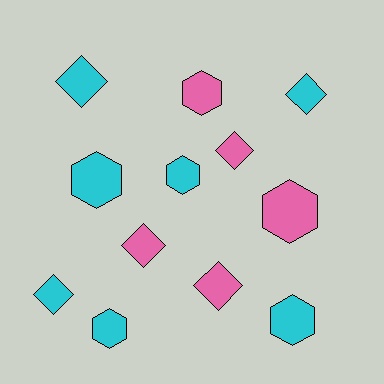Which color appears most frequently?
Cyan, with 7 objects.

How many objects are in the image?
There are 12 objects.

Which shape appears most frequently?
Diamond, with 6 objects.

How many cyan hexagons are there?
There are 4 cyan hexagons.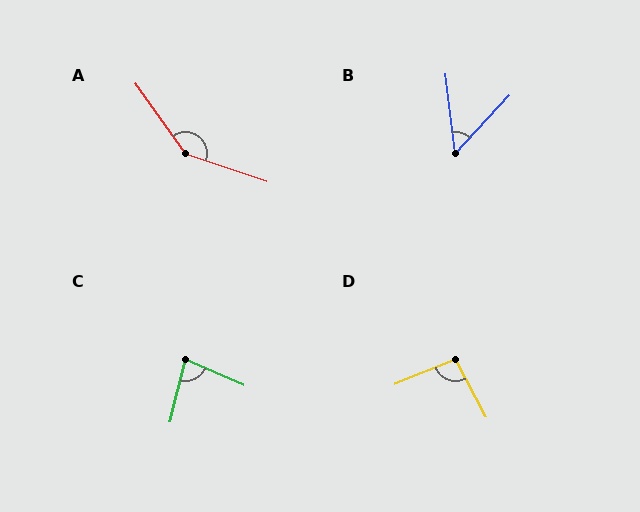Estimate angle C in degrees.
Approximately 80 degrees.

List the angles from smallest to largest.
B (50°), C (80°), D (96°), A (144°).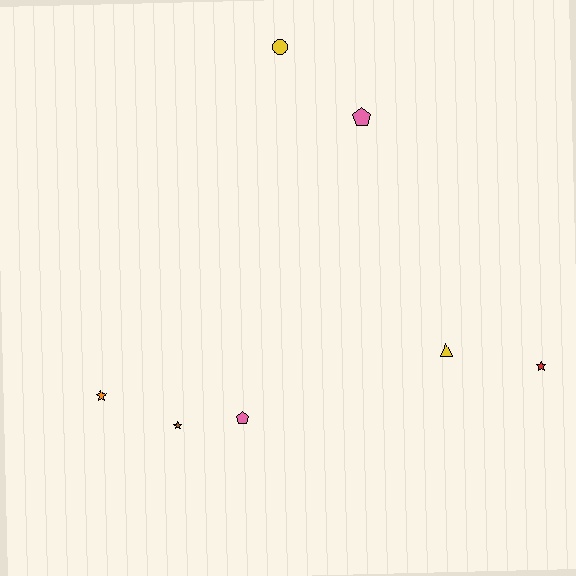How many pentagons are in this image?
There are 2 pentagons.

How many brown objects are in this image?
There is 1 brown object.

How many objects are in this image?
There are 7 objects.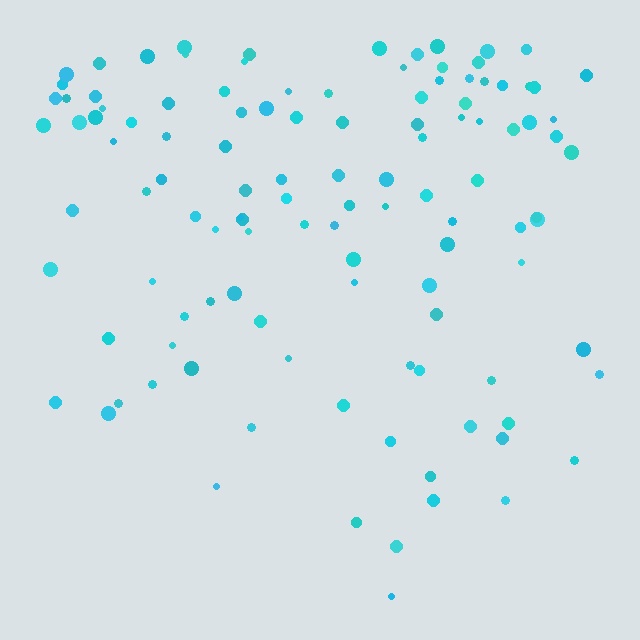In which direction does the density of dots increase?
From bottom to top, with the top side densest.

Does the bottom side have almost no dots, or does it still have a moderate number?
Still a moderate number, just noticeably fewer than the top.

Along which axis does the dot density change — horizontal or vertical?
Vertical.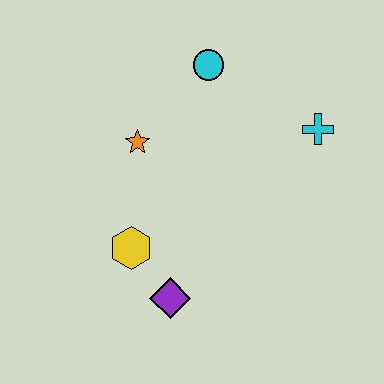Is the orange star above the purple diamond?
Yes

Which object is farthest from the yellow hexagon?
The cyan cross is farthest from the yellow hexagon.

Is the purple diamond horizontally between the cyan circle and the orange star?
Yes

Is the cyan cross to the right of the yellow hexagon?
Yes